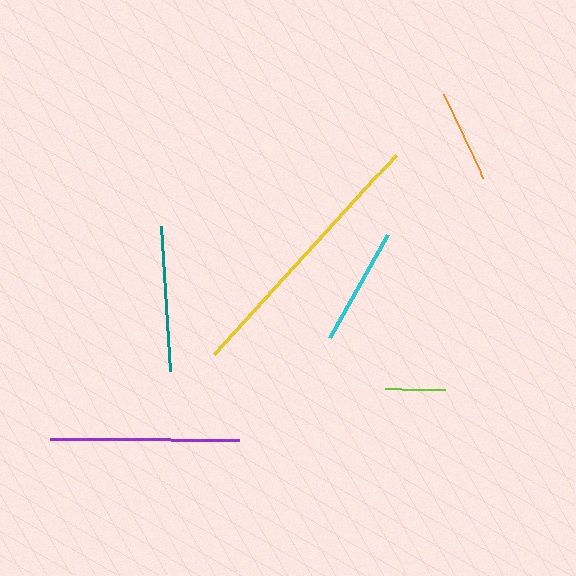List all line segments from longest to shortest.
From longest to shortest: yellow, purple, teal, cyan, orange, lime.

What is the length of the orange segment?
The orange segment is approximately 93 pixels long.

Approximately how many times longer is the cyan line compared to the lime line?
The cyan line is approximately 1.9 times the length of the lime line.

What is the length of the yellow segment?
The yellow segment is approximately 269 pixels long.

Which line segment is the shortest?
The lime line is the shortest at approximately 61 pixels.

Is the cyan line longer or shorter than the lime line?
The cyan line is longer than the lime line.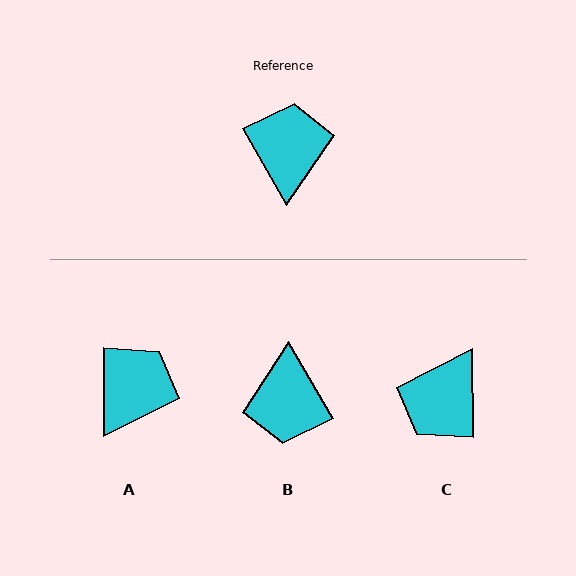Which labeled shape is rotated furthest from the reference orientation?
B, about 179 degrees away.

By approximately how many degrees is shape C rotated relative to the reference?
Approximately 151 degrees counter-clockwise.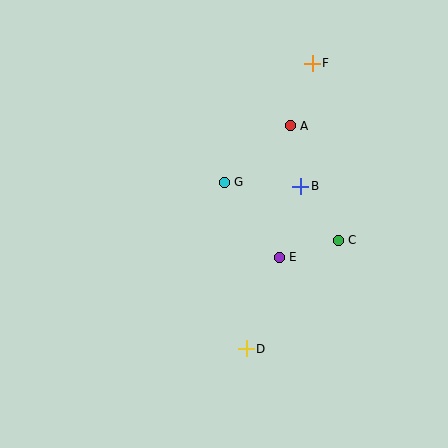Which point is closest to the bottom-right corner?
Point D is closest to the bottom-right corner.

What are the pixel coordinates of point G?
Point G is at (224, 182).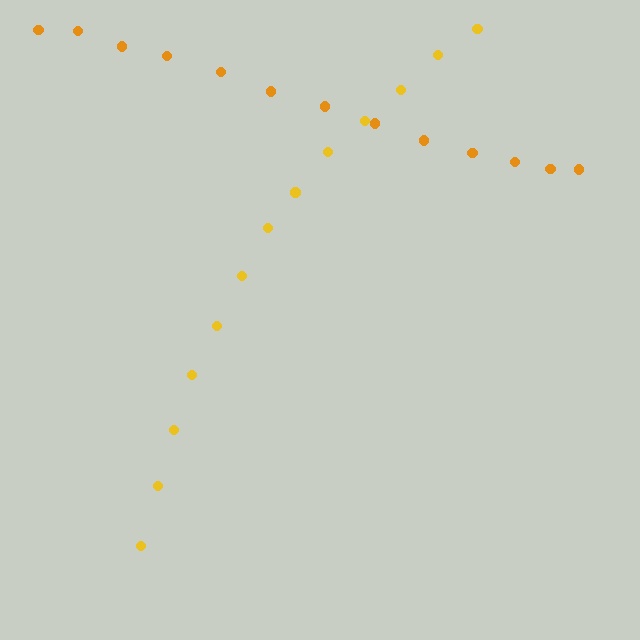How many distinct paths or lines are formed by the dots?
There are 2 distinct paths.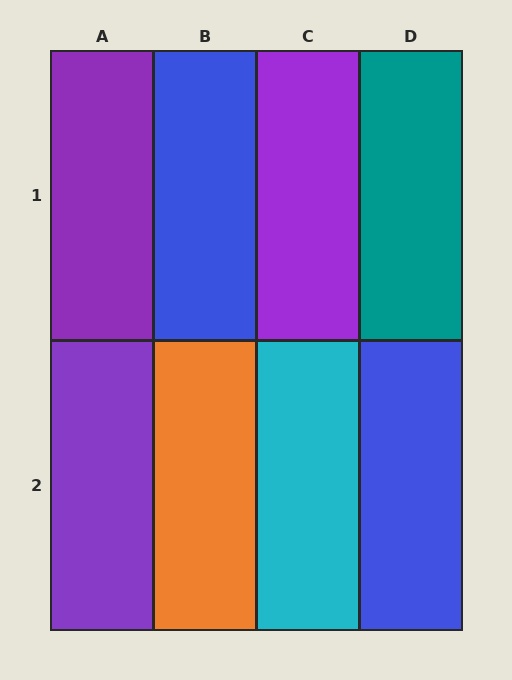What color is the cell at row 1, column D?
Teal.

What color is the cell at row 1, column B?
Blue.